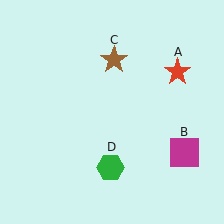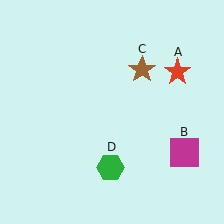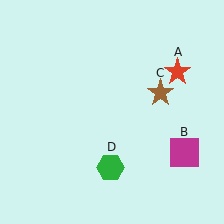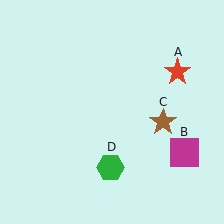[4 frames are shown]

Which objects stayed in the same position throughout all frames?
Red star (object A) and magenta square (object B) and green hexagon (object D) remained stationary.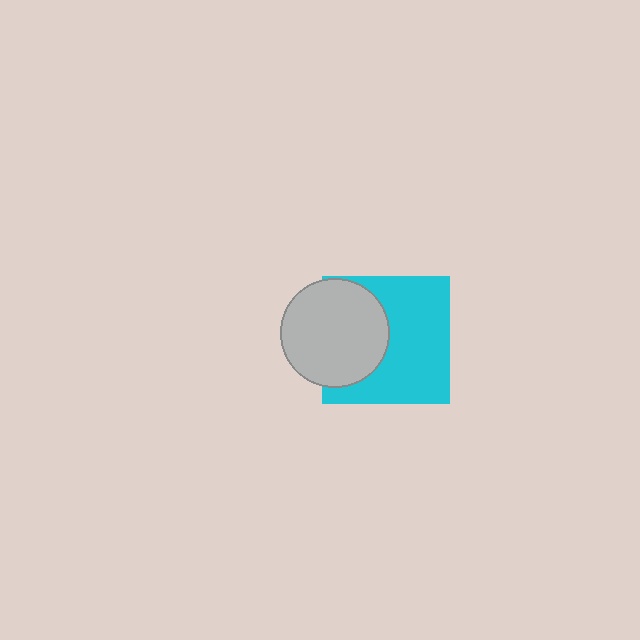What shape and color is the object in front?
The object in front is a light gray circle.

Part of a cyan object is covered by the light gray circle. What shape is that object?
It is a square.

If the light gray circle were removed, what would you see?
You would see the complete cyan square.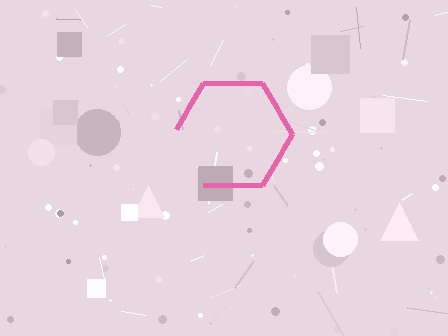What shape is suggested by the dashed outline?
The dashed outline suggests a hexagon.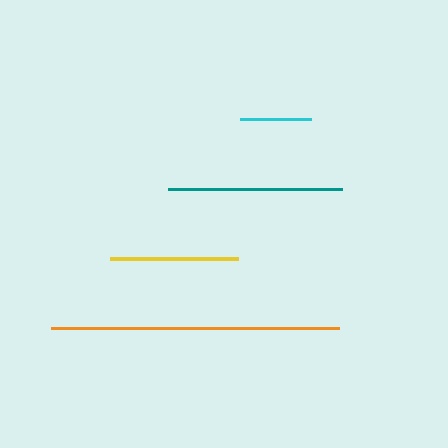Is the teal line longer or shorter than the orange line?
The orange line is longer than the teal line.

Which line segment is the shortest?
The cyan line is the shortest at approximately 70 pixels.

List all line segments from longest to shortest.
From longest to shortest: orange, teal, yellow, cyan.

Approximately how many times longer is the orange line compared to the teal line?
The orange line is approximately 1.7 times the length of the teal line.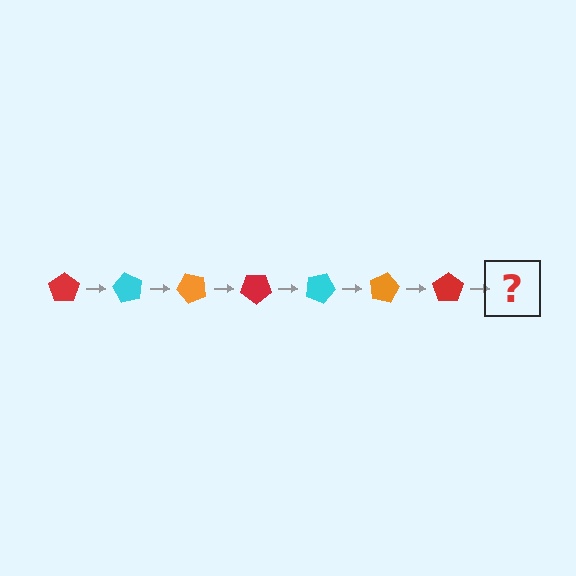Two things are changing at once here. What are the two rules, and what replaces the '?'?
The two rules are that it rotates 60 degrees each step and the color cycles through red, cyan, and orange. The '?' should be a cyan pentagon, rotated 420 degrees from the start.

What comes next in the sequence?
The next element should be a cyan pentagon, rotated 420 degrees from the start.